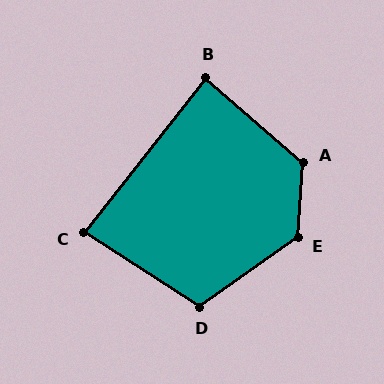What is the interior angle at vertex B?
Approximately 87 degrees (approximately right).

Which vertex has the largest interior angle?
E, at approximately 129 degrees.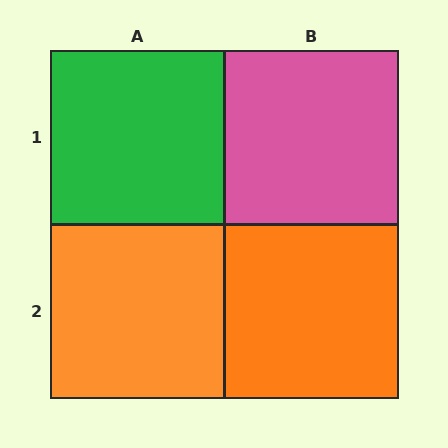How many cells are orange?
2 cells are orange.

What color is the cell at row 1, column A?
Green.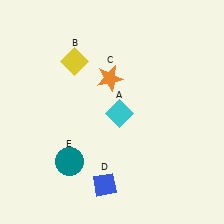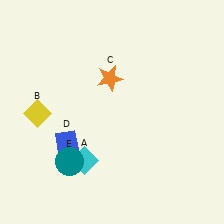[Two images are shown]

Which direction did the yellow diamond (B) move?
The yellow diamond (B) moved down.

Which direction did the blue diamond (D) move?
The blue diamond (D) moved up.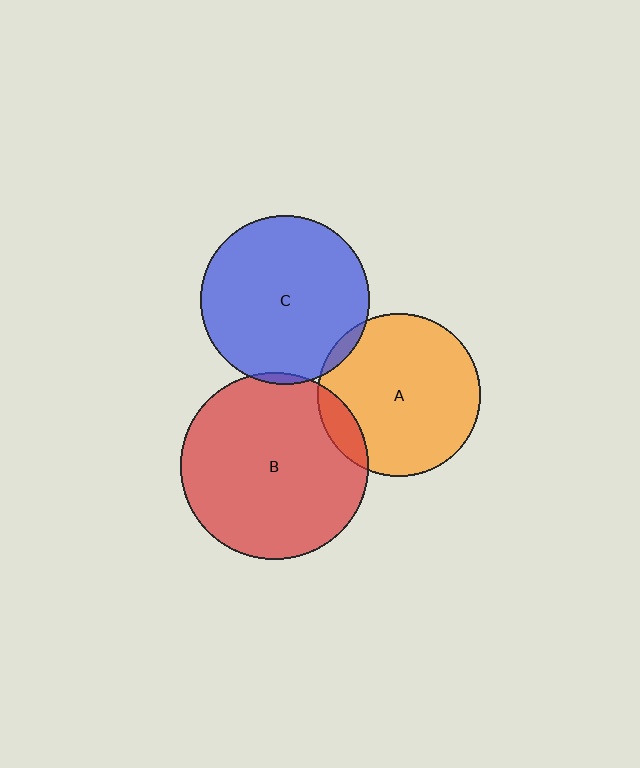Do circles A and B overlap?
Yes.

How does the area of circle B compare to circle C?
Approximately 1.2 times.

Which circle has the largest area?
Circle B (red).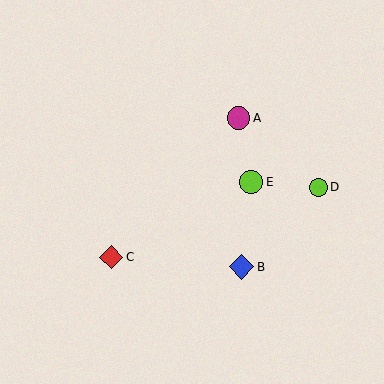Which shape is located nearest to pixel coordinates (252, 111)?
The magenta circle (labeled A) at (238, 118) is nearest to that location.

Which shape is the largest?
The blue diamond (labeled B) is the largest.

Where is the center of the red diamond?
The center of the red diamond is at (111, 257).